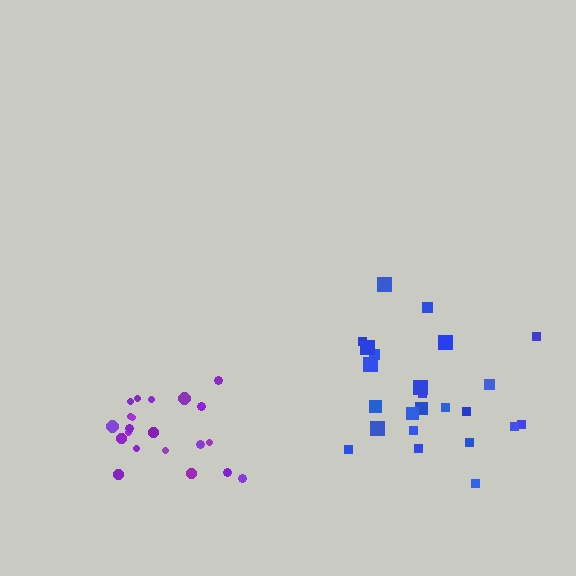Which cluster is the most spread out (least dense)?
Blue.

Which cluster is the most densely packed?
Purple.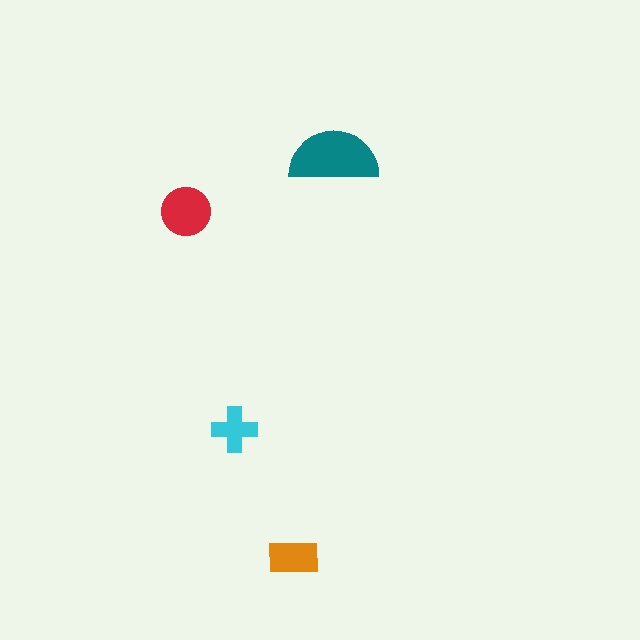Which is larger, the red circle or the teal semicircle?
The teal semicircle.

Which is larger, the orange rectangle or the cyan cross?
The orange rectangle.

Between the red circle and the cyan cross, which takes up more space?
The red circle.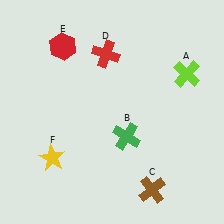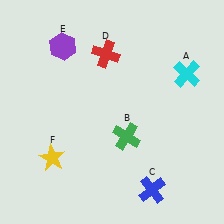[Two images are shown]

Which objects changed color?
A changed from lime to cyan. C changed from brown to blue. E changed from red to purple.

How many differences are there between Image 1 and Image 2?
There are 3 differences between the two images.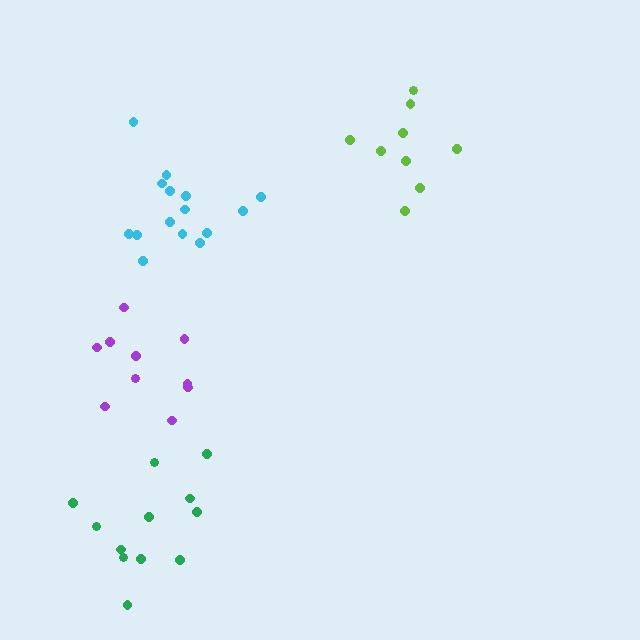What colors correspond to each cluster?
The clusters are colored: lime, purple, green, cyan.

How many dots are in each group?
Group 1: 9 dots, Group 2: 10 dots, Group 3: 12 dots, Group 4: 15 dots (46 total).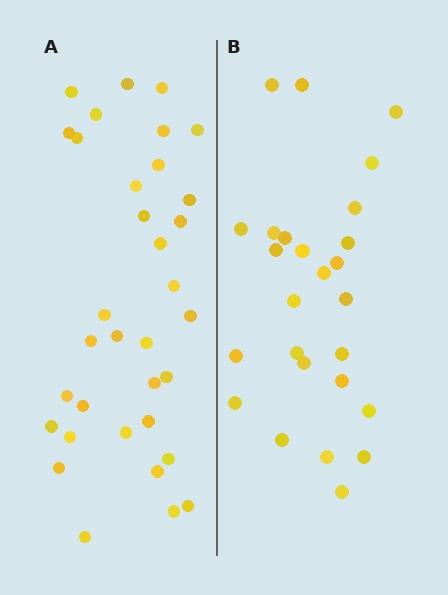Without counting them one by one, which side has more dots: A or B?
Region A (the left region) has more dots.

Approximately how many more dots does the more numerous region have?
Region A has roughly 8 or so more dots than region B.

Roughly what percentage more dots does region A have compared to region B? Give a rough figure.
About 30% more.